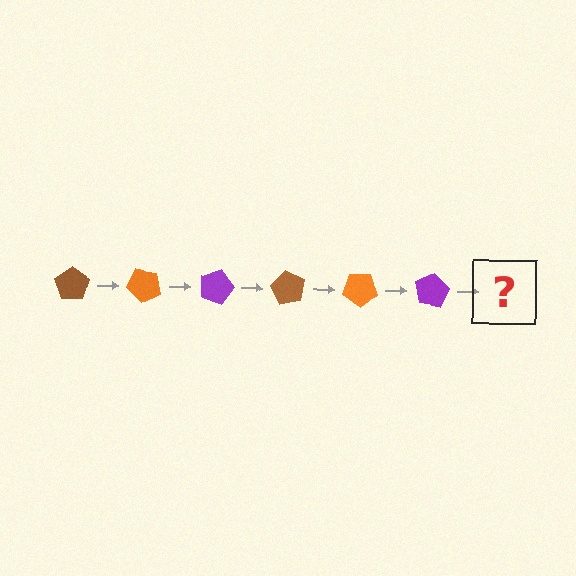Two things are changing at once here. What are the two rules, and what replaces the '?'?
The two rules are that it rotates 45 degrees each step and the color cycles through brown, orange, and purple. The '?' should be a brown pentagon, rotated 270 degrees from the start.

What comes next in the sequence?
The next element should be a brown pentagon, rotated 270 degrees from the start.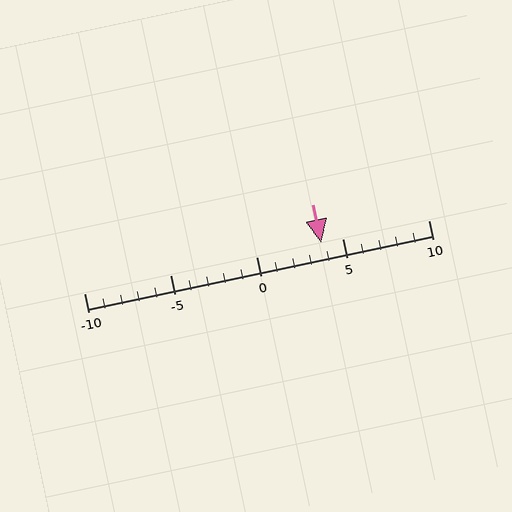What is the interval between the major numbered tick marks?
The major tick marks are spaced 5 units apart.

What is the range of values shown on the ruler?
The ruler shows values from -10 to 10.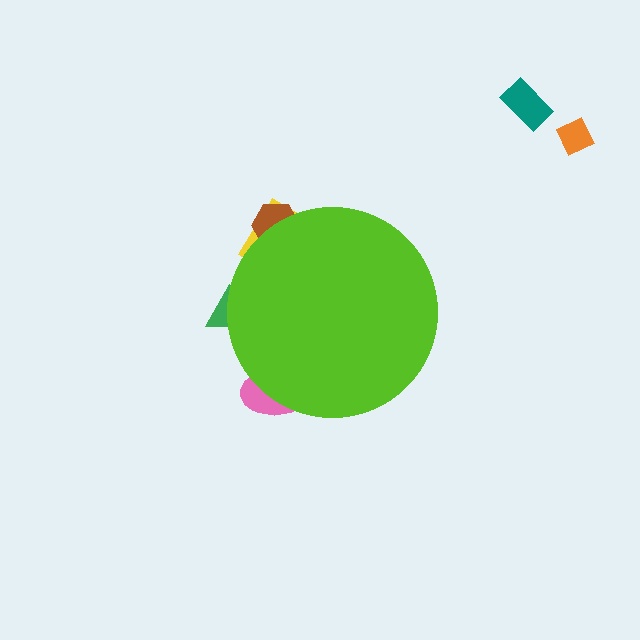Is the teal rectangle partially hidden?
No, the teal rectangle is fully visible.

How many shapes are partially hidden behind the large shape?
4 shapes are partially hidden.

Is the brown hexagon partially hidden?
Yes, the brown hexagon is partially hidden behind the lime circle.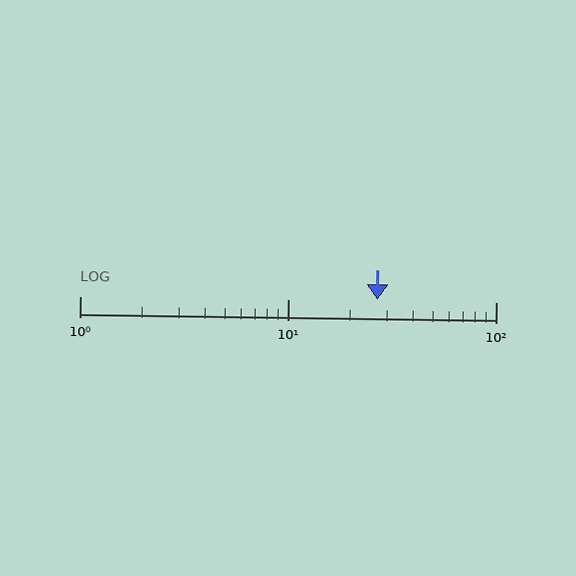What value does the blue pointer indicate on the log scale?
The pointer indicates approximately 27.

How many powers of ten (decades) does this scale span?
The scale spans 2 decades, from 1 to 100.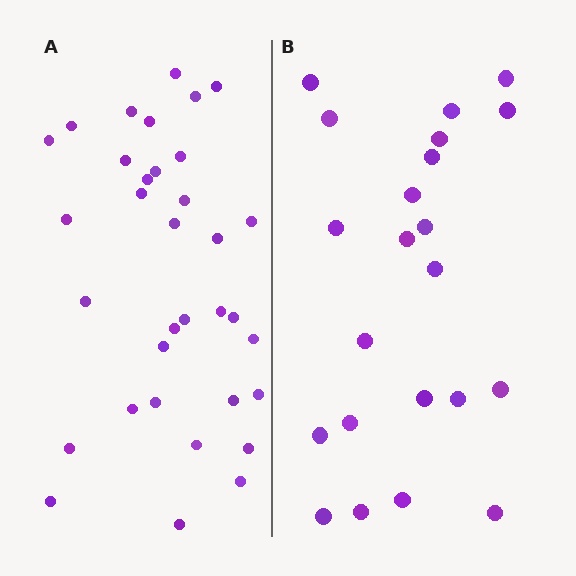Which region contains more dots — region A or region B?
Region A (the left region) has more dots.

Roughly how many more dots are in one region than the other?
Region A has roughly 12 or so more dots than region B.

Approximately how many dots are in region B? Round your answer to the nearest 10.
About 20 dots. (The exact count is 22, which rounds to 20.)